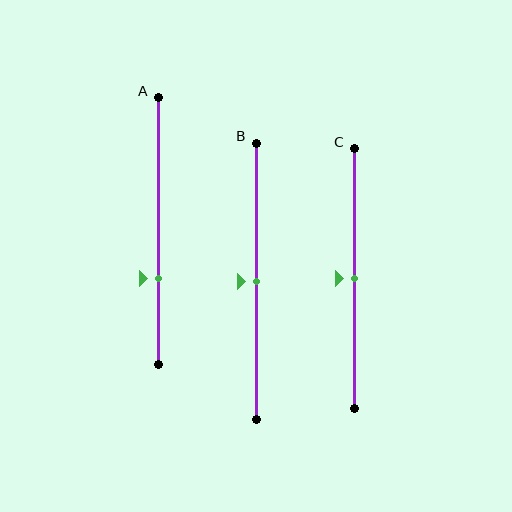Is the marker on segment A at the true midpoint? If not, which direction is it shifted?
No, the marker on segment A is shifted downward by about 18% of the segment length.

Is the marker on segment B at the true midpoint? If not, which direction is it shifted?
Yes, the marker on segment B is at the true midpoint.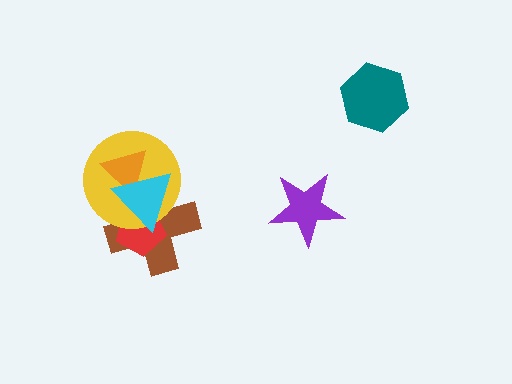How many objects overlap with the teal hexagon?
0 objects overlap with the teal hexagon.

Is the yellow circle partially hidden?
Yes, it is partially covered by another shape.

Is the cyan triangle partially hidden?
No, no other shape covers it.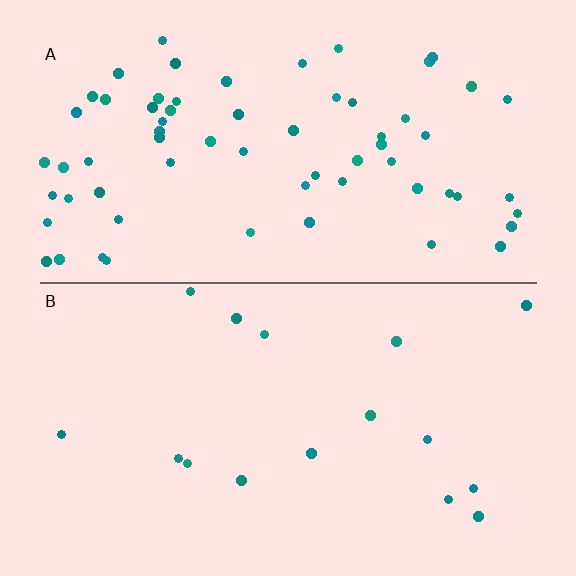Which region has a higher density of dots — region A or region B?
A (the top).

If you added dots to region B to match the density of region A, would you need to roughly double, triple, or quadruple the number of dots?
Approximately quadruple.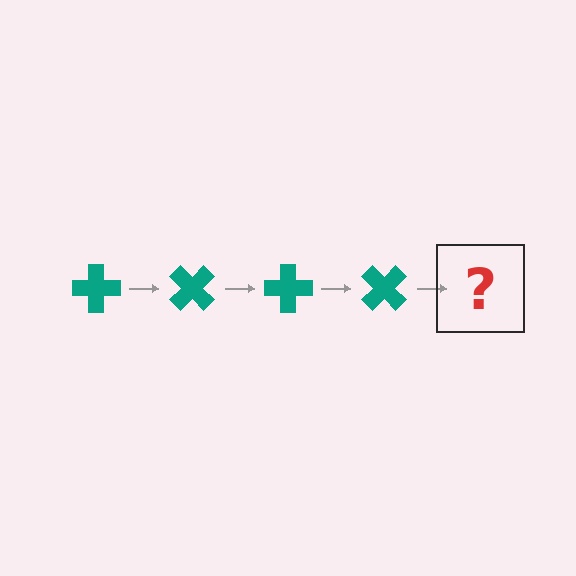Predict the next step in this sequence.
The next step is a teal cross rotated 180 degrees.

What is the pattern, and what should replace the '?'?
The pattern is that the cross rotates 45 degrees each step. The '?' should be a teal cross rotated 180 degrees.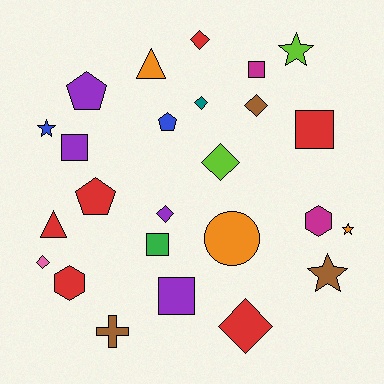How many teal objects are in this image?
There is 1 teal object.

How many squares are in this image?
There are 5 squares.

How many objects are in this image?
There are 25 objects.